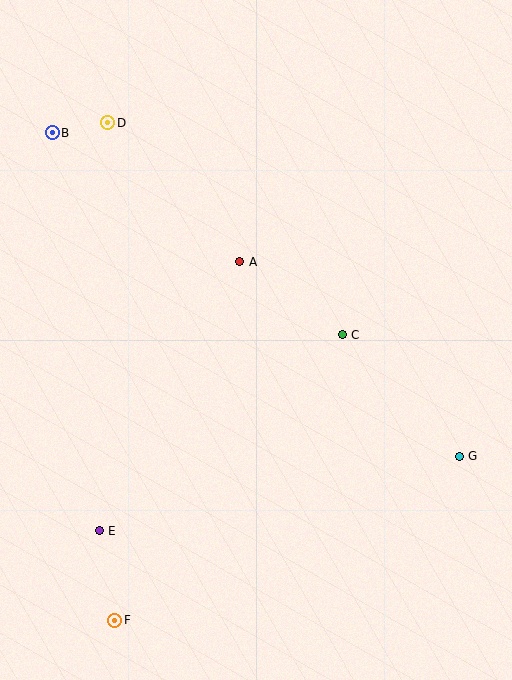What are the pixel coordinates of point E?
Point E is at (99, 531).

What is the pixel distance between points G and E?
The distance between G and E is 368 pixels.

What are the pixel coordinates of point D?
Point D is at (108, 123).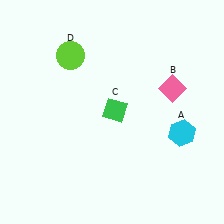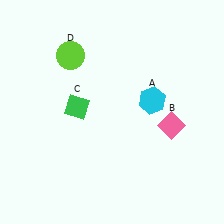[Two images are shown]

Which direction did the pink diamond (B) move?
The pink diamond (B) moved down.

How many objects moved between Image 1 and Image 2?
3 objects moved between the two images.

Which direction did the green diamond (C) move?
The green diamond (C) moved left.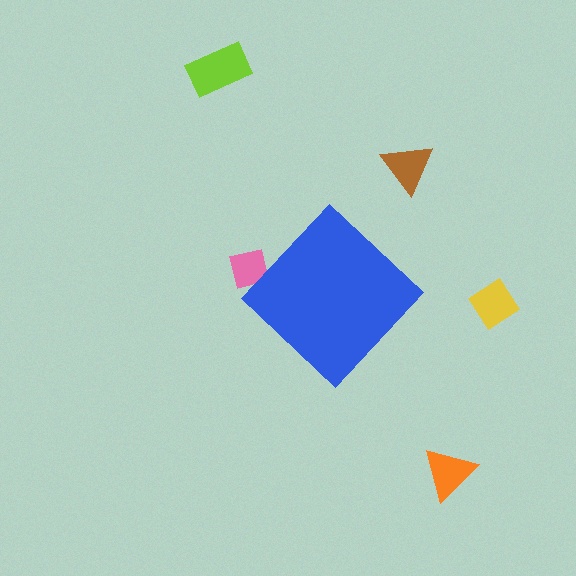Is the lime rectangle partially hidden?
No, the lime rectangle is fully visible.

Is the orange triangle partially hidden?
No, the orange triangle is fully visible.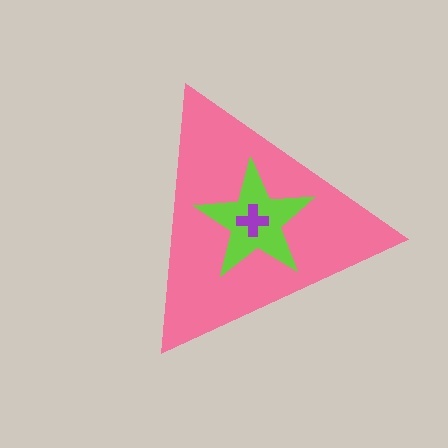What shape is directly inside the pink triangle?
The lime star.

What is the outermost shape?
The pink triangle.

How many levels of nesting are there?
3.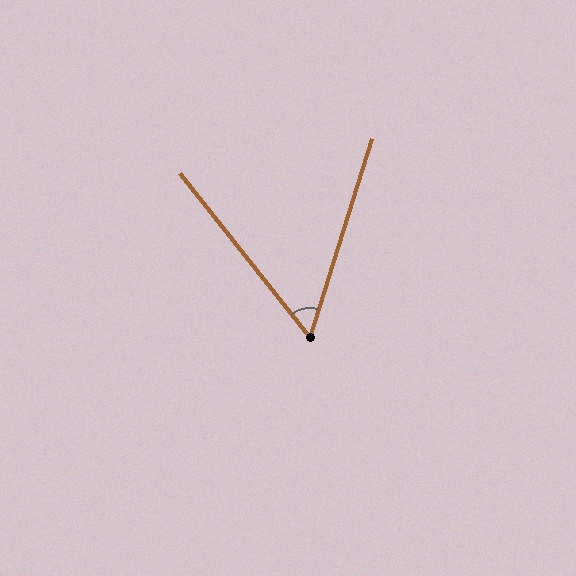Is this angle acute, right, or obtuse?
It is acute.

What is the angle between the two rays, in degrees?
Approximately 56 degrees.